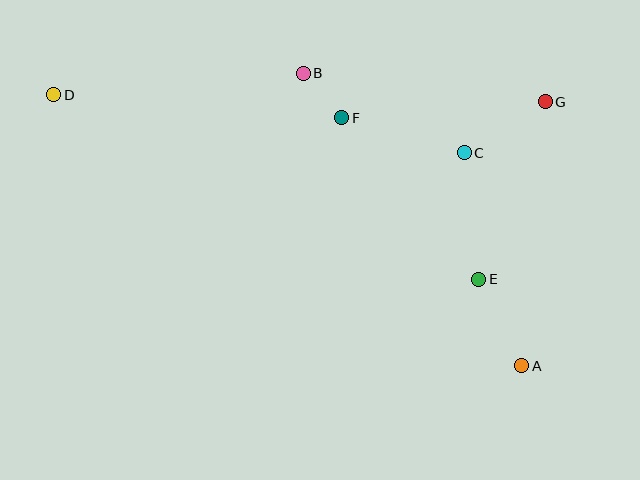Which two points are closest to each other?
Points B and F are closest to each other.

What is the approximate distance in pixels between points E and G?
The distance between E and G is approximately 190 pixels.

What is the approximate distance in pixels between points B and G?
The distance between B and G is approximately 244 pixels.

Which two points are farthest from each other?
Points A and D are farthest from each other.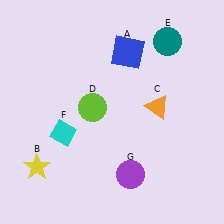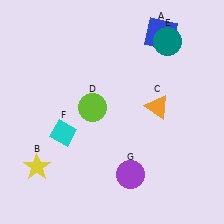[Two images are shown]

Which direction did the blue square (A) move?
The blue square (A) moved right.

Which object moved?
The blue square (A) moved right.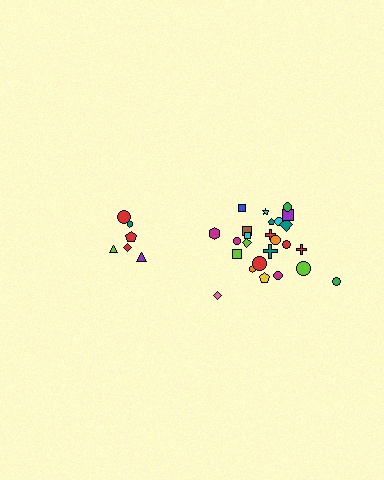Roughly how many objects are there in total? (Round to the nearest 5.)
Roughly 30 objects in total.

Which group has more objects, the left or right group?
The right group.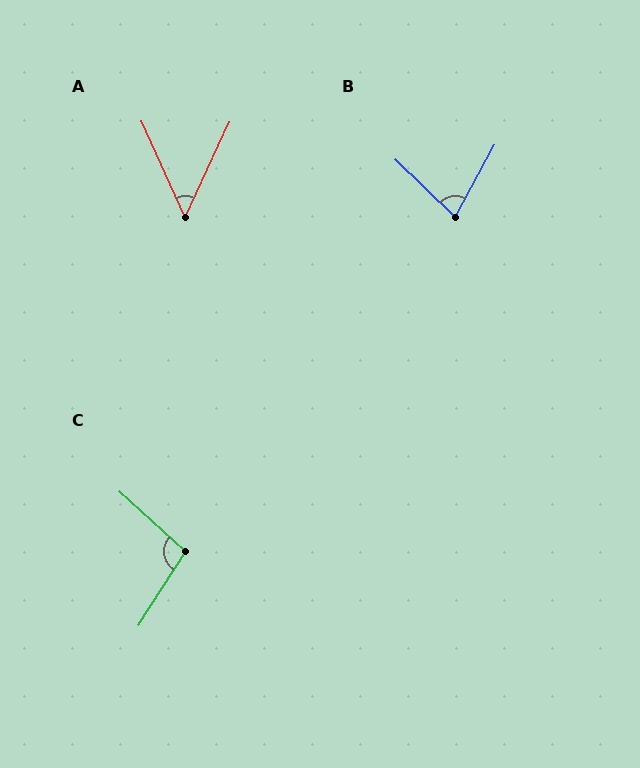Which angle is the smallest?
A, at approximately 49 degrees.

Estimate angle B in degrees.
Approximately 74 degrees.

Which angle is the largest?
C, at approximately 99 degrees.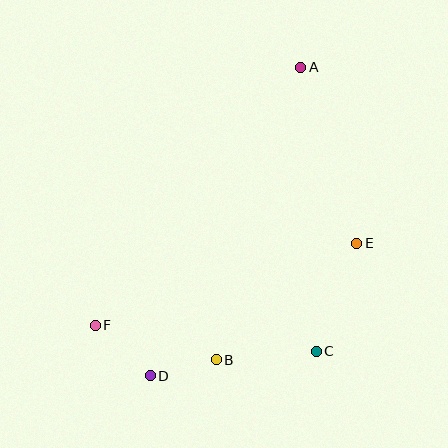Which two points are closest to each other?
Points B and D are closest to each other.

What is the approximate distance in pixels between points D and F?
The distance between D and F is approximately 75 pixels.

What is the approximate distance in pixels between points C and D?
The distance between C and D is approximately 168 pixels.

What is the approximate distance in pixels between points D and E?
The distance between D and E is approximately 245 pixels.